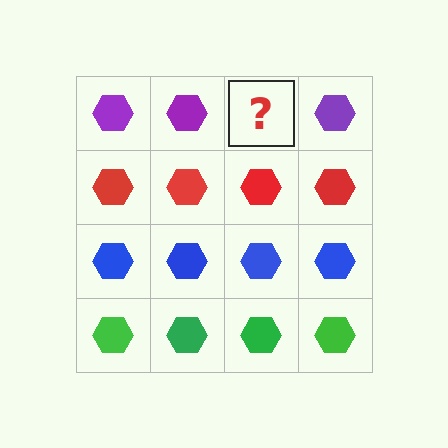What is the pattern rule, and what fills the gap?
The rule is that each row has a consistent color. The gap should be filled with a purple hexagon.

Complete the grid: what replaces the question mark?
The question mark should be replaced with a purple hexagon.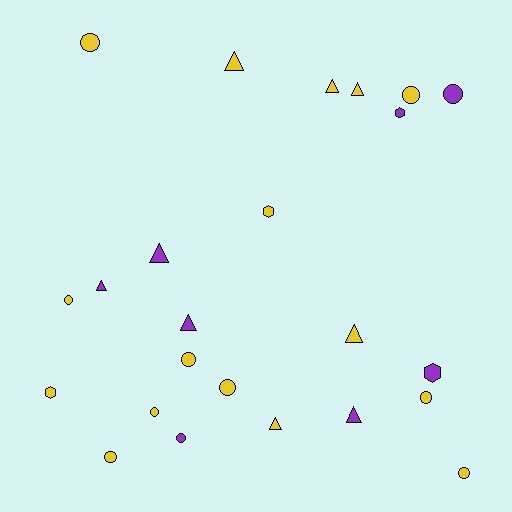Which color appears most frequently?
Yellow, with 16 objects.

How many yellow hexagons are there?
There are 2 yellow hexagons.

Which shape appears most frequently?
Circle, with 11 objects.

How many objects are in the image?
There are 24 objects.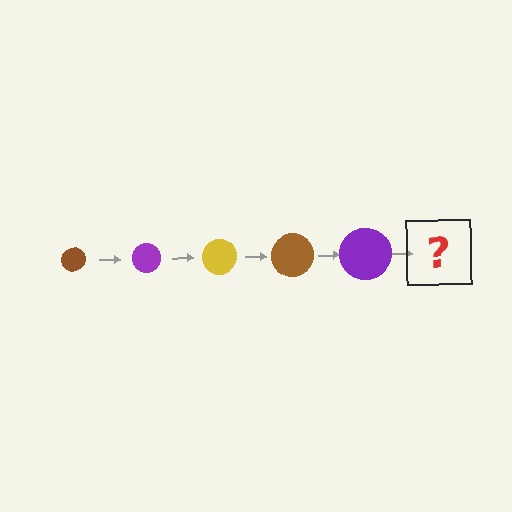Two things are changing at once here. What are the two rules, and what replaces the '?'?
The two rules are that the circle grows larger each step and the color cycles through brown, purple, and yellow. The '?' should be a yellow circle, larger than the previous one.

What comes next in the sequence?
The next element should be a yellow circle, larger than the previous one.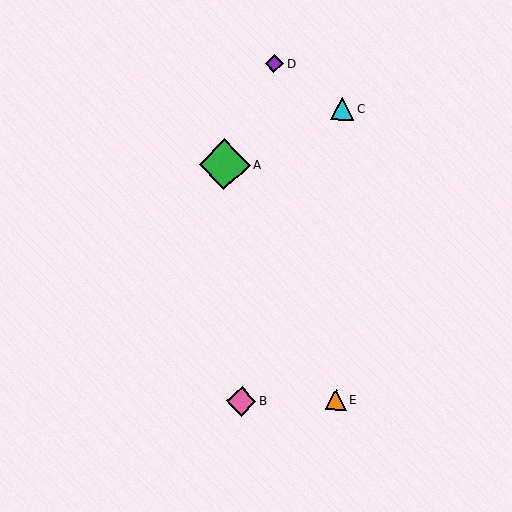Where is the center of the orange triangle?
The center of the orange triangle is at (336, 400).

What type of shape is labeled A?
Shape A is a green diamond.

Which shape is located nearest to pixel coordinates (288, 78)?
The purple diamond (labeled D) at (274, 64) is nearest to that location.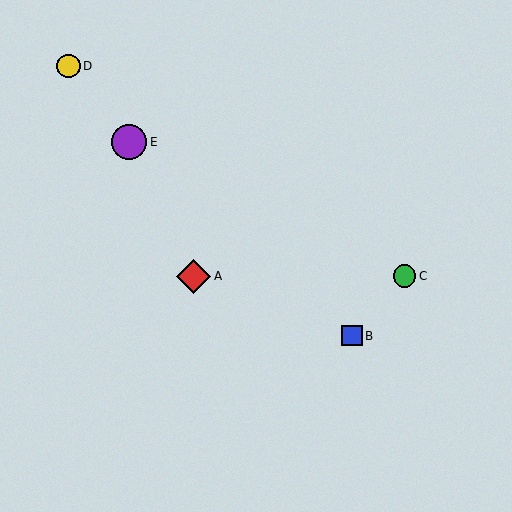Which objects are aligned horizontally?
Objects A, C are aligned horizontally.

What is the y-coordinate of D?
Object D is at y≈66.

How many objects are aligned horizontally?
2 objects (A, C) are aligned horizontally.